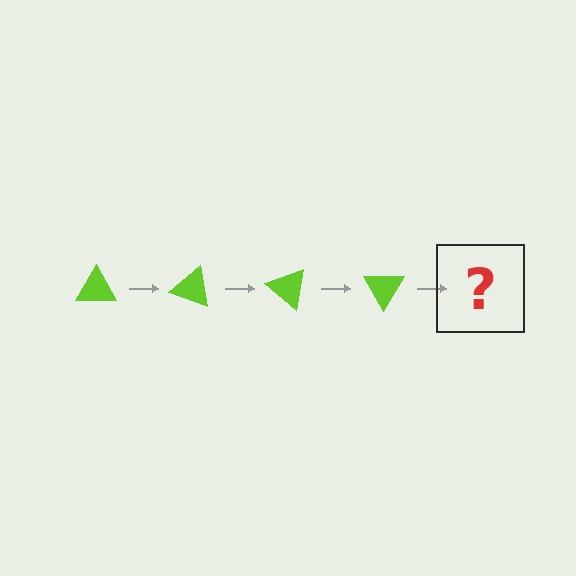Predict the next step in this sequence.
The next step is a lime triangle rotated 80 degrees.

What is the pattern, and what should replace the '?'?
The pattern is that the triangle rotates 20 degrees each step. The '?' should be a lime triangle rotated 80 degrees.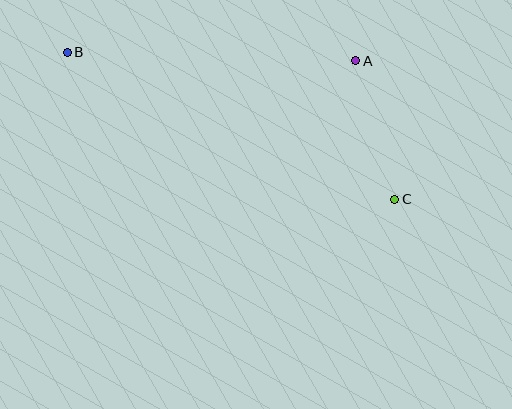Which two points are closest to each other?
Points A and C are closest to each other.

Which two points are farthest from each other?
Points B and C are farthest from each other.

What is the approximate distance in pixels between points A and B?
The distance between A and B is approximately 289 pixels.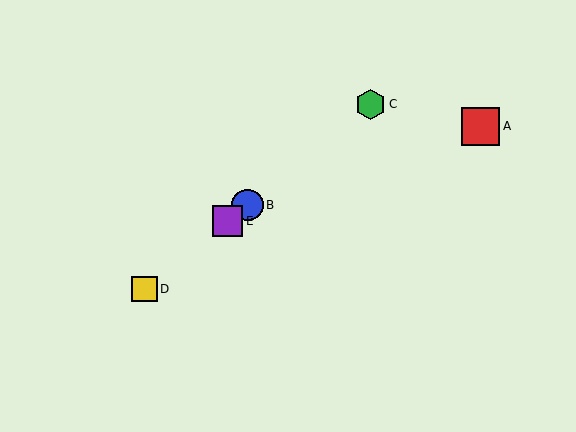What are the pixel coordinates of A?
Object A is at (481, 126).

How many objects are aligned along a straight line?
4 objects (B, C, D, E) are aligned along a straight line.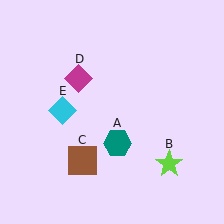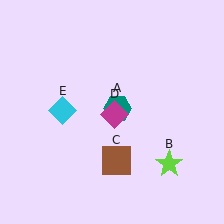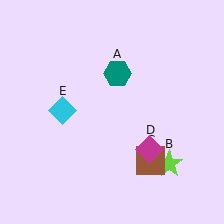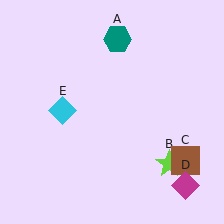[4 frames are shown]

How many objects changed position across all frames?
3 objects changed position: teal hexagon (object A), brown square (object C), magenta diamond (object D).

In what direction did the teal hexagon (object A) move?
The teal hexagon (object A) moved up.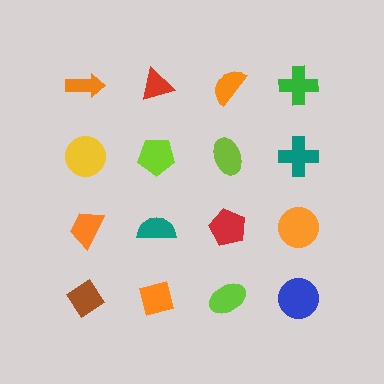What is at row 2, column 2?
A lime pentagon.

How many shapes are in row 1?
4 shapes.